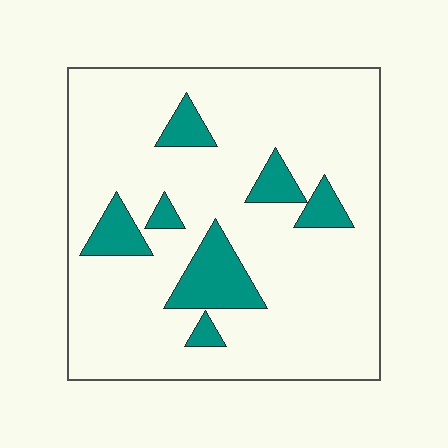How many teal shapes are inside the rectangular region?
7.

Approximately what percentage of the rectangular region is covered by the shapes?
Approximately 15%.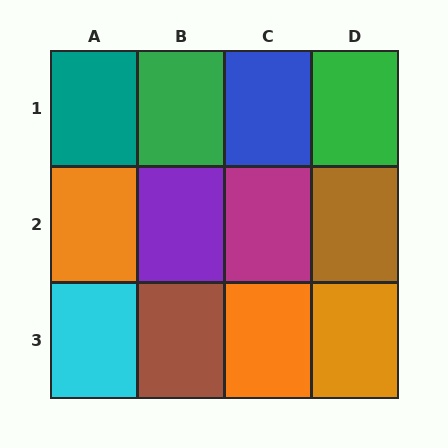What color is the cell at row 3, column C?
Orange.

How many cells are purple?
1 cell is purple.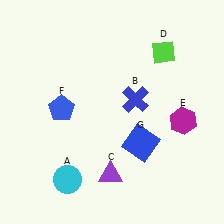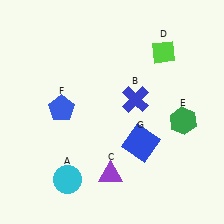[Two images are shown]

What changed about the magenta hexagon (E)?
In Image 1, E is magenta. In Image 2, it changed to green.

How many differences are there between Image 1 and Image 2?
There is 1 difference between the two images.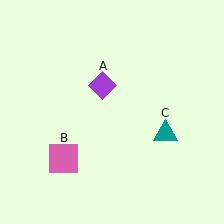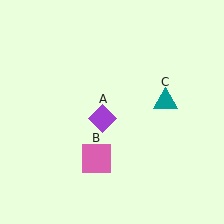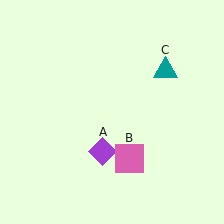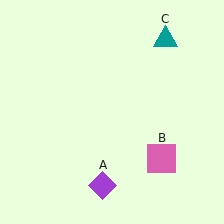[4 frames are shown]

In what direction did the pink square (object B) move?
The pink square (object B) moved right.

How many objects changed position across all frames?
3 objects changed position: purple diamond (object A), pink square (object B), teal triangle (object C).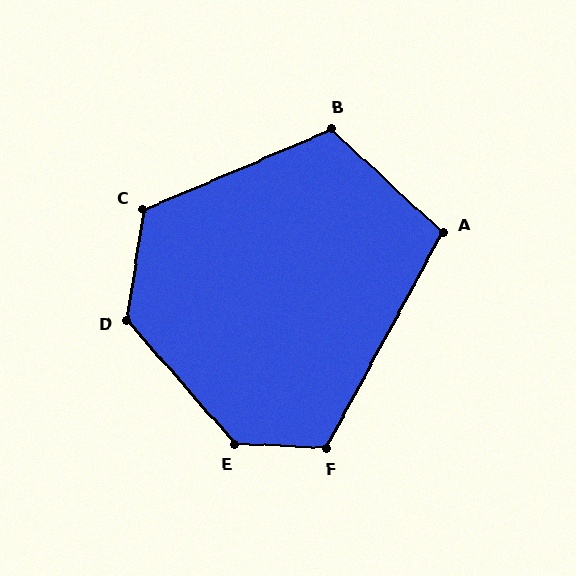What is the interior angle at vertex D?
Approximately 130 degrees (obtuse).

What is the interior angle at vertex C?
Approximately 122 degrees (obtuse).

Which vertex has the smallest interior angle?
A, at approximately 104 degrees.